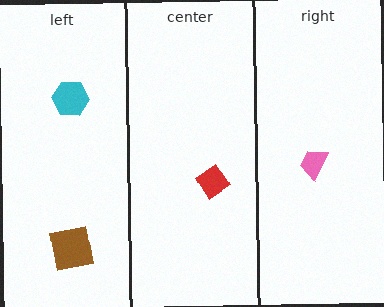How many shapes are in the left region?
2.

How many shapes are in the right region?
1.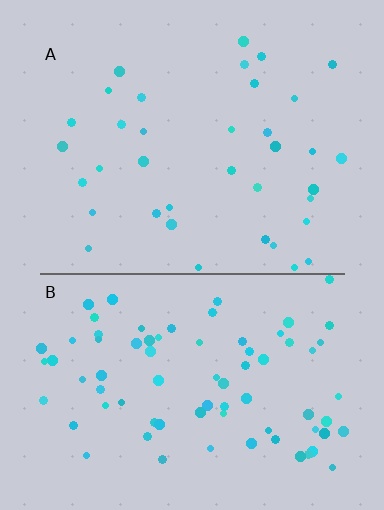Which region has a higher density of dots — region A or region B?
B (the bottom).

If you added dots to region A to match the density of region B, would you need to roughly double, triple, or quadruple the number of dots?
Approximately double.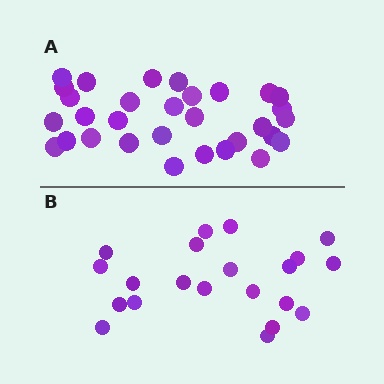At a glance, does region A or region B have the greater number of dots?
Region A (the top region) has more dots.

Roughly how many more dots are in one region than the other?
Region A has roughly 10 or so more dots than region B.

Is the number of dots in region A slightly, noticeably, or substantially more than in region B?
Region A has substantially more. The ratio is roughly 1.5 to 1.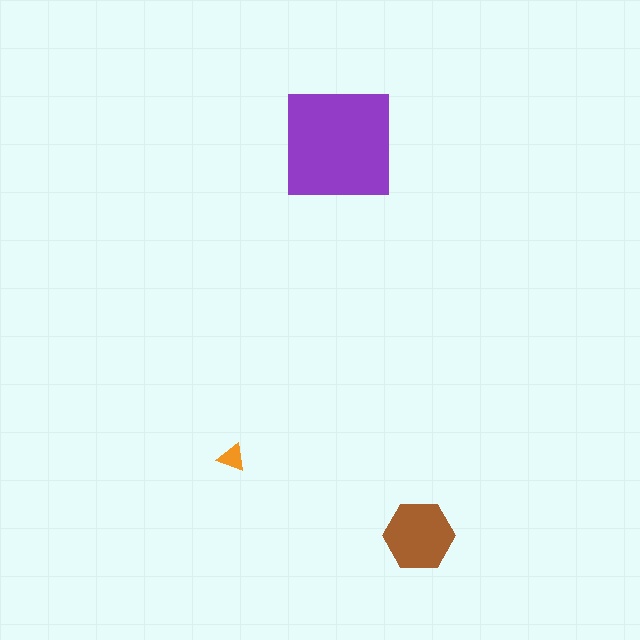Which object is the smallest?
The orange triangle.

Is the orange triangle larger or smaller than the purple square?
Smaller.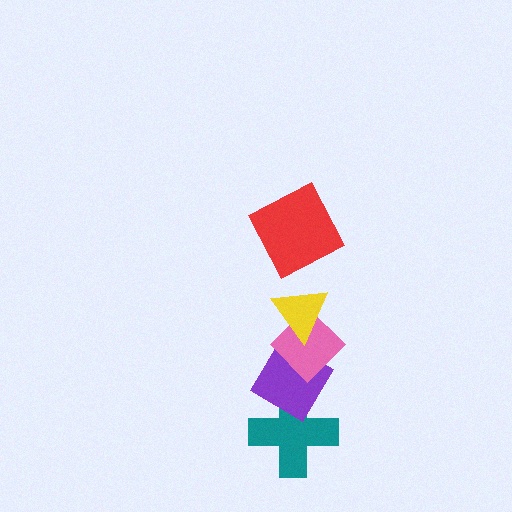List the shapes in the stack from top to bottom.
From top to bottom: the red square, the yellow triangle, the pink diamond, the purple diamond, the teal cross.